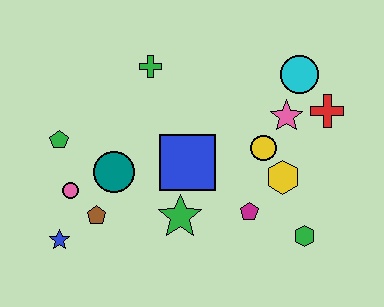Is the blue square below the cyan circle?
Yes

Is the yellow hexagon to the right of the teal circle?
Yes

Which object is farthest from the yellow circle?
The blue star is farthest from the yellow circle.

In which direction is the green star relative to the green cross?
The green star is below the green cross.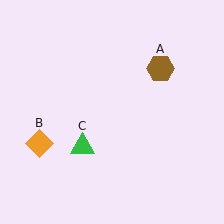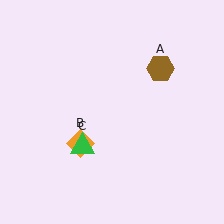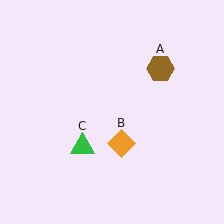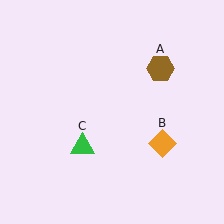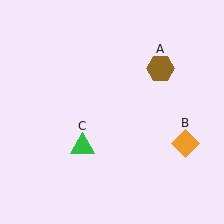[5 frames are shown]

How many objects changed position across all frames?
1 object changed position: orange diamond (object B).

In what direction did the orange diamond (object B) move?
The orange diamond (object B) moved right.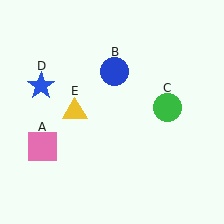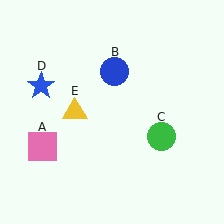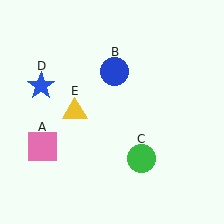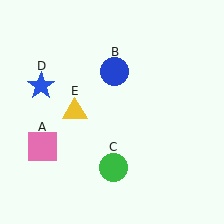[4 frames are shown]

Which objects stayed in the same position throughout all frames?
Pink square (object A) and blue circle (object B) and blue star (object D) and yellow triangle (object E) remained stationary.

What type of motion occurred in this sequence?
The green circle (object C) rotated clockwise around the center of the scene.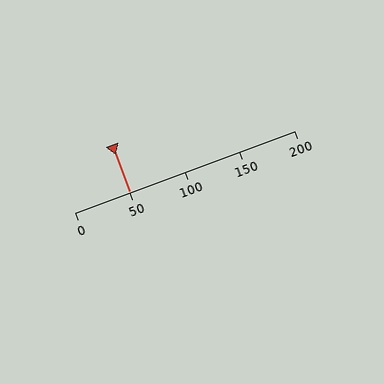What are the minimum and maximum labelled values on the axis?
The axis runs from 0 to 200.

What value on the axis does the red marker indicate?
The marker indicates approximately 50.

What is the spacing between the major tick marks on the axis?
The major ticks are spaced 50 apart.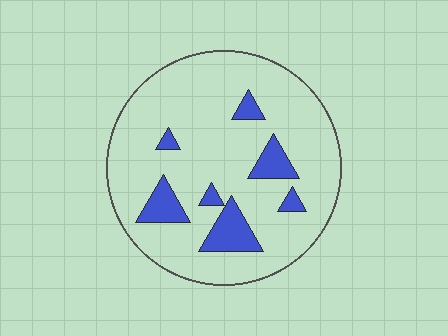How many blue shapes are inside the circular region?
7.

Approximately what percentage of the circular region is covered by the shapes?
Approximately 15%.